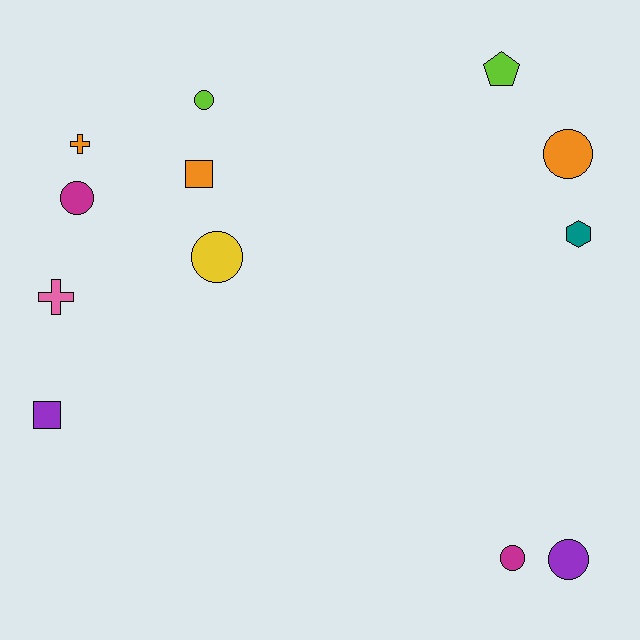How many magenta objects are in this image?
There are 2 magenta objects.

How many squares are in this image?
There are 2 squares.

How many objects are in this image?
There are 12 objects.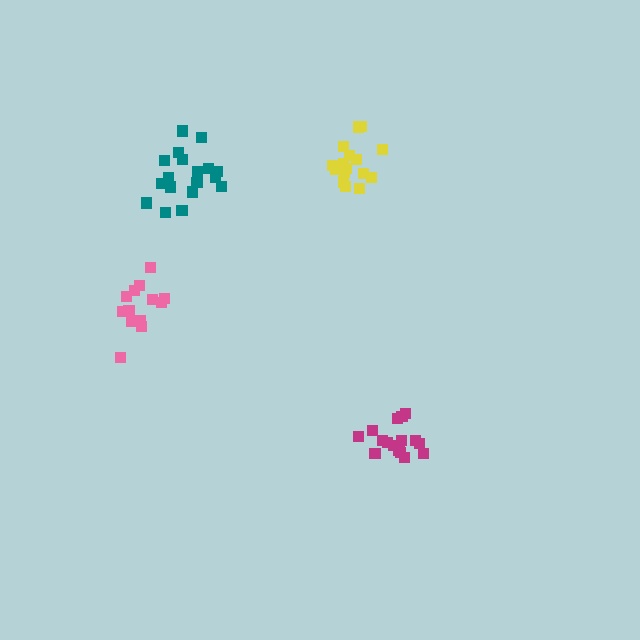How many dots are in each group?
Group 1: 17 dots, Group 2: 17 dots, Group 3: 13 dots, Group 4: 18 dots (65 total).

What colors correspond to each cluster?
The clusters are colored: yellow, magenta, pink, teal.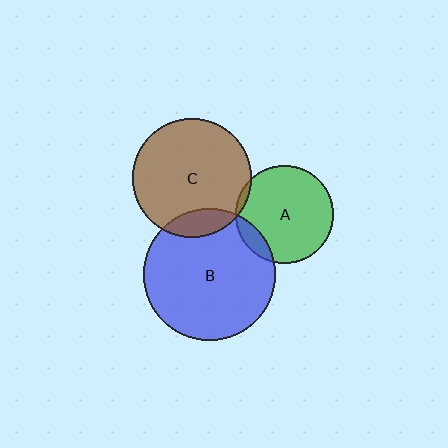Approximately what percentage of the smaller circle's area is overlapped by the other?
Approximately 15%.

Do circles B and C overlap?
Yes.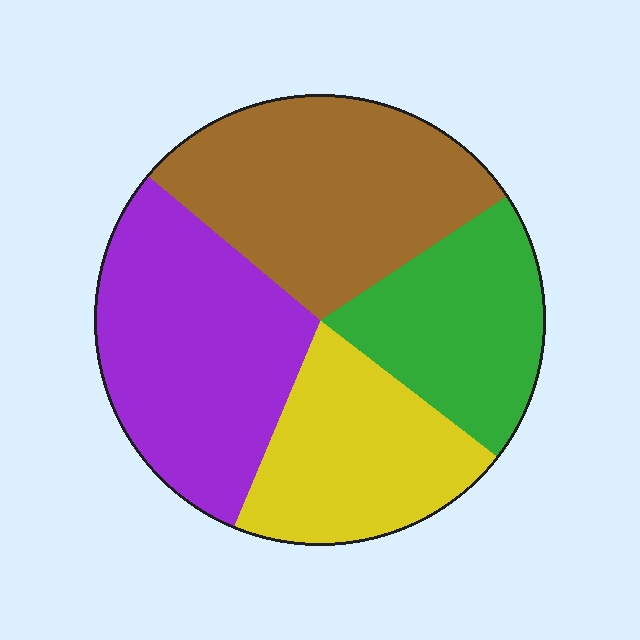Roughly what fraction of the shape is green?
Green covers 20% of the shape.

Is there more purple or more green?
Purple.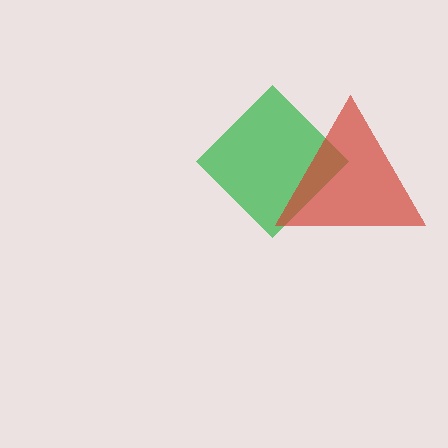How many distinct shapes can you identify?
There are 2 distinct shapes: a green diamond, a red triangle.